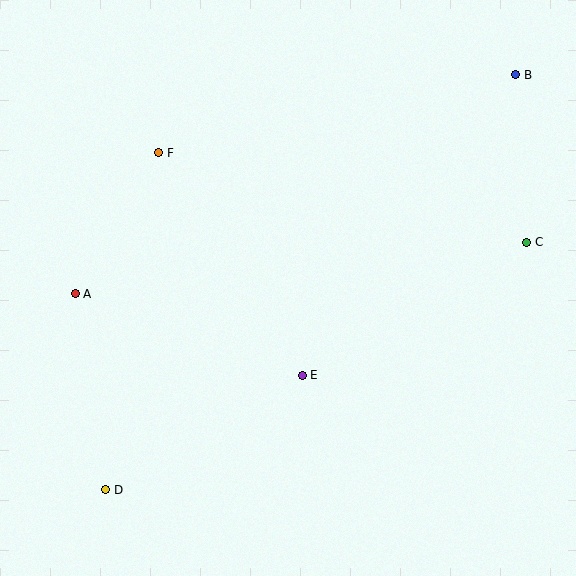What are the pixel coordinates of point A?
Point A is at (75, 294).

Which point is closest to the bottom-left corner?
Point D is closest to the bottom-left corner.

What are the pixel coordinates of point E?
Point E is at (302, 375).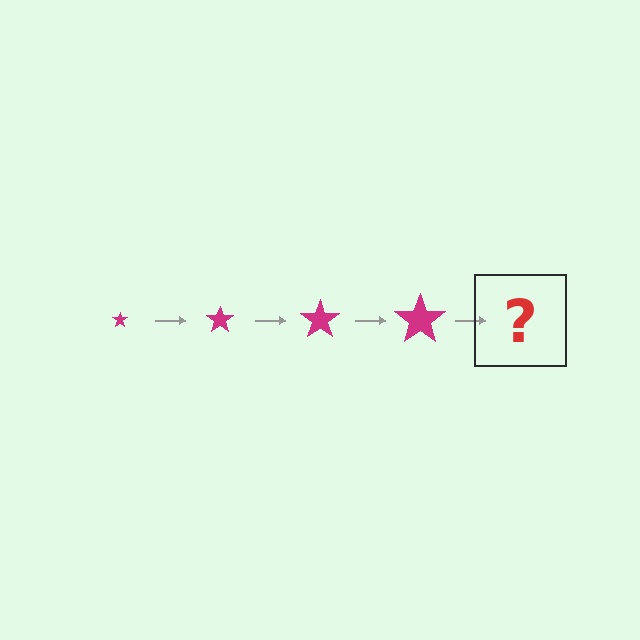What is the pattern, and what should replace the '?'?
The pattern is that the star gets progressively larger each step. The '?' should be a magenta star, larger than the previous one.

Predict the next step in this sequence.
The next step is a magenta star, larger than the previous one.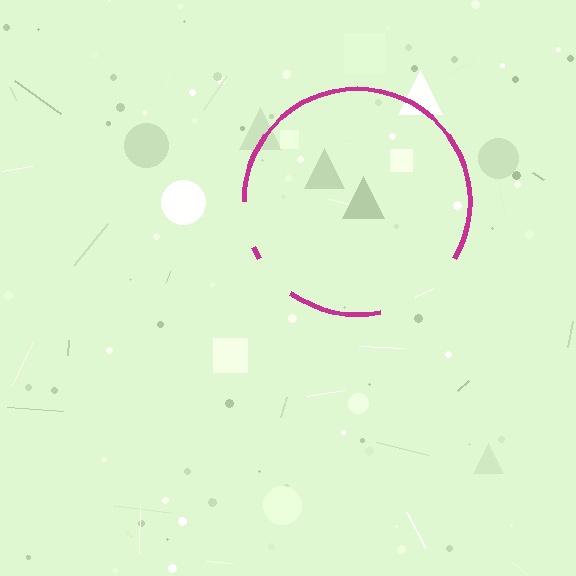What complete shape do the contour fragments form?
The contour fragments form a circle.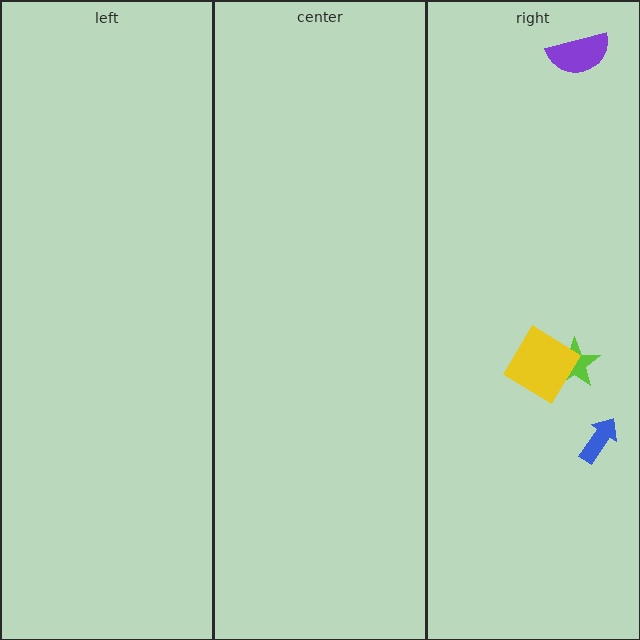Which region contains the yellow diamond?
The right region.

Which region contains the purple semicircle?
The right region.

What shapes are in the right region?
The lime star, the blue arrow, the purple semicircle, the yellow diamond.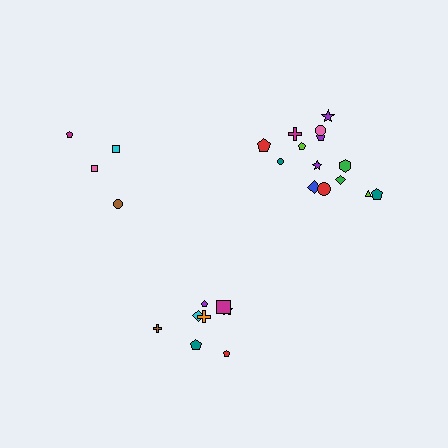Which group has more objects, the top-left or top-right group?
The top-right group.